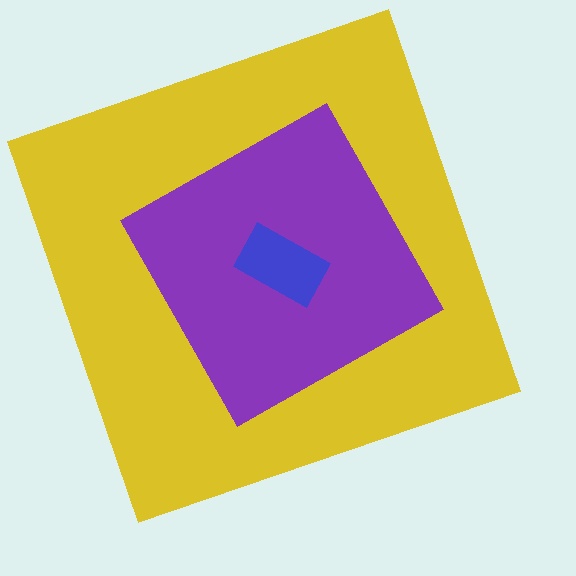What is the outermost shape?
The yellow square.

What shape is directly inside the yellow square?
The purple diamond.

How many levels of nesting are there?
3.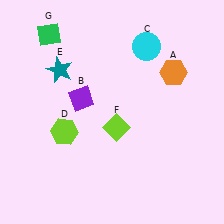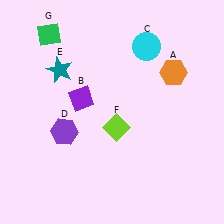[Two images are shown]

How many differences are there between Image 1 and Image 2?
There is 1 difference between the two images.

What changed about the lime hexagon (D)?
In Image 1, D is lime. In Image 2, it changed to purple.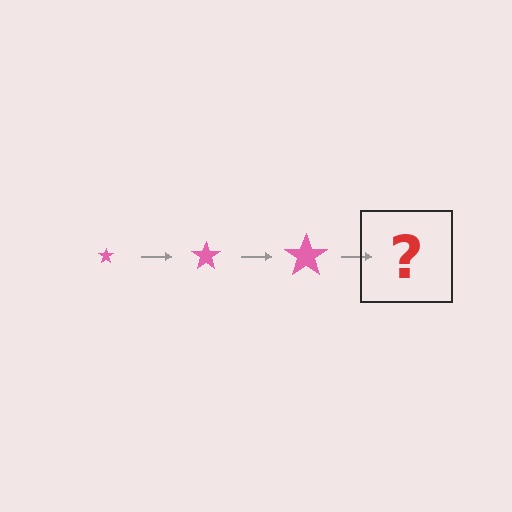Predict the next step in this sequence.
The next step is a pink star, larger than the previous one.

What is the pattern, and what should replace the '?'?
The pattern is that the star gets progressively larger each step. The '?' should be a pink star, larger than the previous one.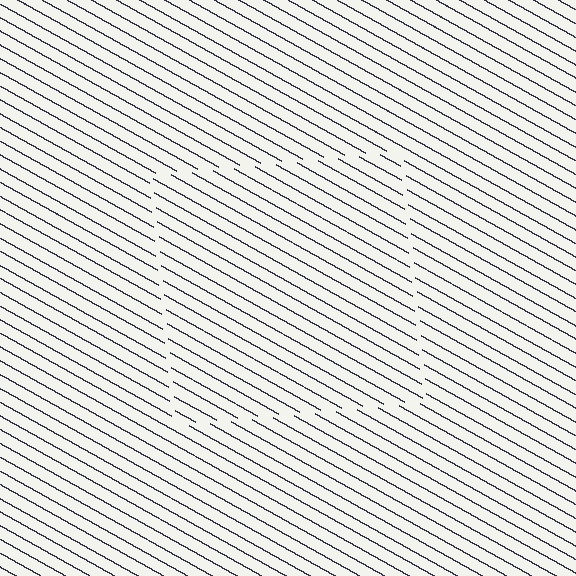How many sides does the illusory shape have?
4 sides — the line-ends trace a square.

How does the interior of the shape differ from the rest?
The interior of the shape contains the same grating, shifted by half a period — the contour is defined by the phase discontinuity where line-ends from the inner and outer gratings abut.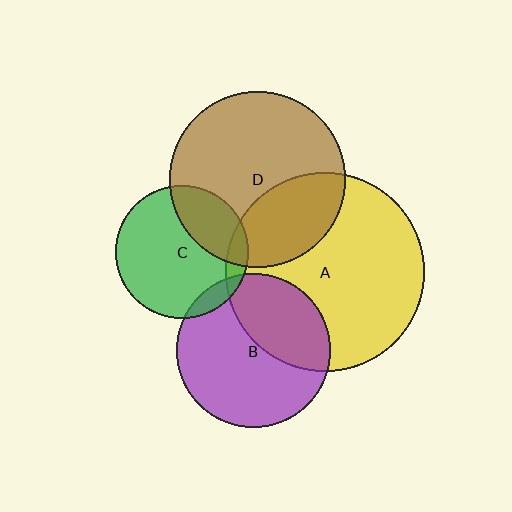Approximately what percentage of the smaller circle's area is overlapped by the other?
Approximately 35%.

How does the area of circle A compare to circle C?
Approximately 2.2 times.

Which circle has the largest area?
Circle A (yellow).